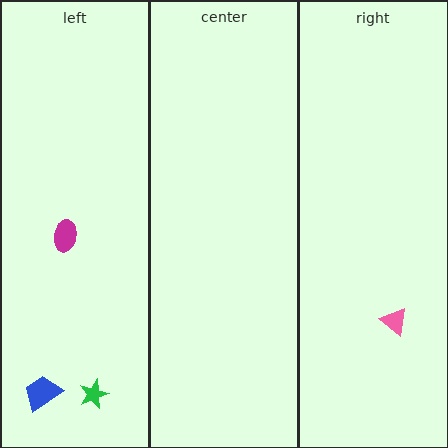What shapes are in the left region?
The magenta ellipse, the green star, the blue trapezoid.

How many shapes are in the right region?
1.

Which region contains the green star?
The left region.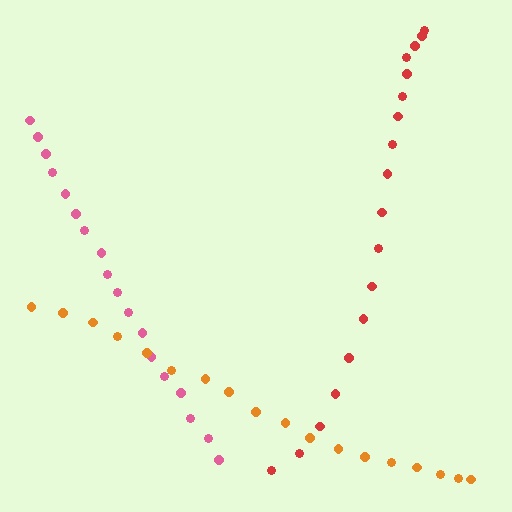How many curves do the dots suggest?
There are 3 distinct paths.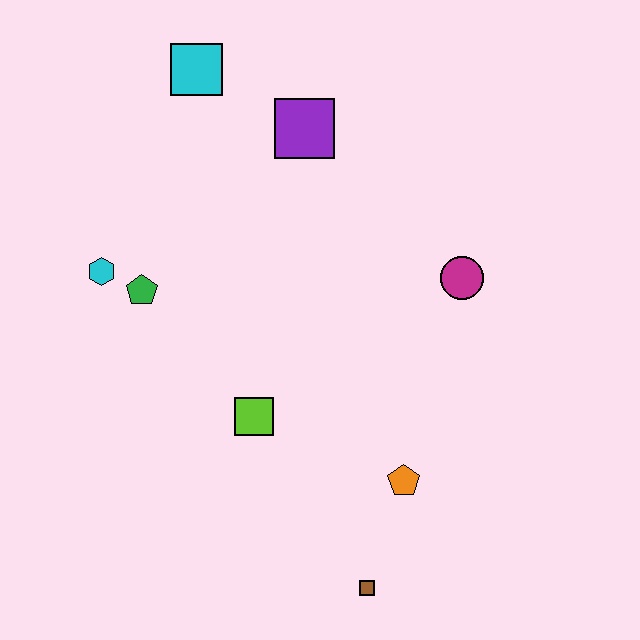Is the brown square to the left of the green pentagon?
No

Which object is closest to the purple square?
The cyan square is closest to the purple square.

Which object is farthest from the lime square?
The cyan square is farthest from the lime square.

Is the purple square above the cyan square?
No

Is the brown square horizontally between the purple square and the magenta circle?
Yes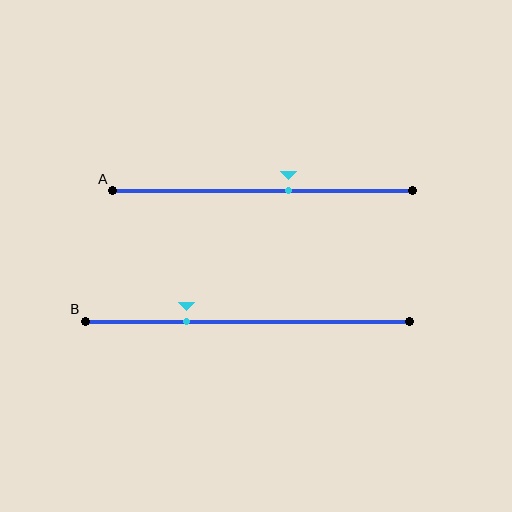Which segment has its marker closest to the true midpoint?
Segment A has its marker closest to the true midpoint.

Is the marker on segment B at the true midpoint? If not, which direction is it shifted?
No, the marker on segment B is shifted to the left by about 19% of the segment length.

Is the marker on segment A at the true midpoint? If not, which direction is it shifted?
No, the marker on segment A is shifted to the right by about 9% of the segment length.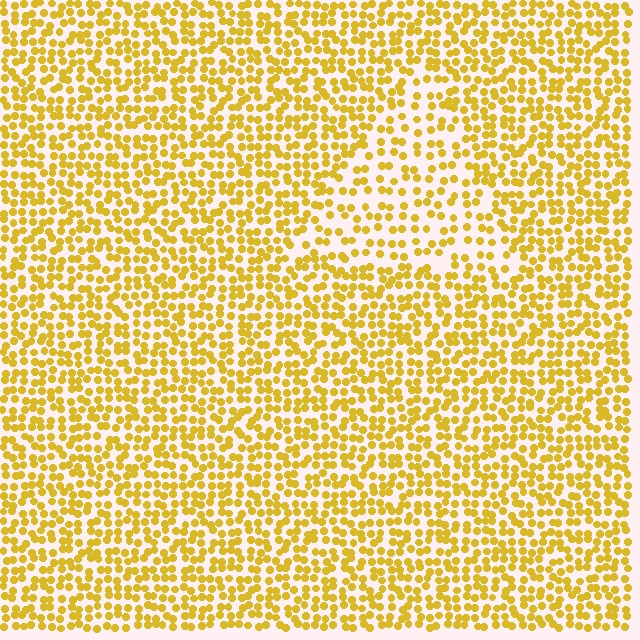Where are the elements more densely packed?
The elements are more densely packed outside the triangle boundary.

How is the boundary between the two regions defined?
The boundary is defined by a change in element density (approximately 1.7x ratio). All elements are the same color, size, and shape.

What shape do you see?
I see a triangle.